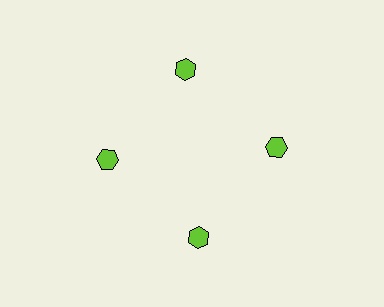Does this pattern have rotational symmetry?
Yes, this pattern has 4-fold rotational symmetry. It looks the same after rotating 90 degrees around the center.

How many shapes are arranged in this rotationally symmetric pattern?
There are 4 shapes, arranged in 4 groups of 1.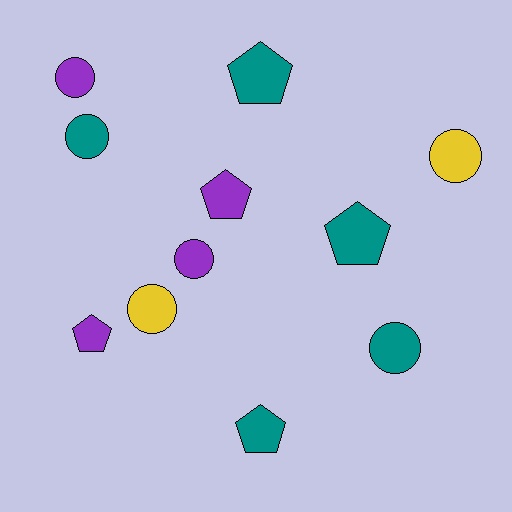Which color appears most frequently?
Teal, with 5 objects.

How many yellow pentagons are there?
There are no yellow pentagons.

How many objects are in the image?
There are 11 objects.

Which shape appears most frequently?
Circle, with 6 objects.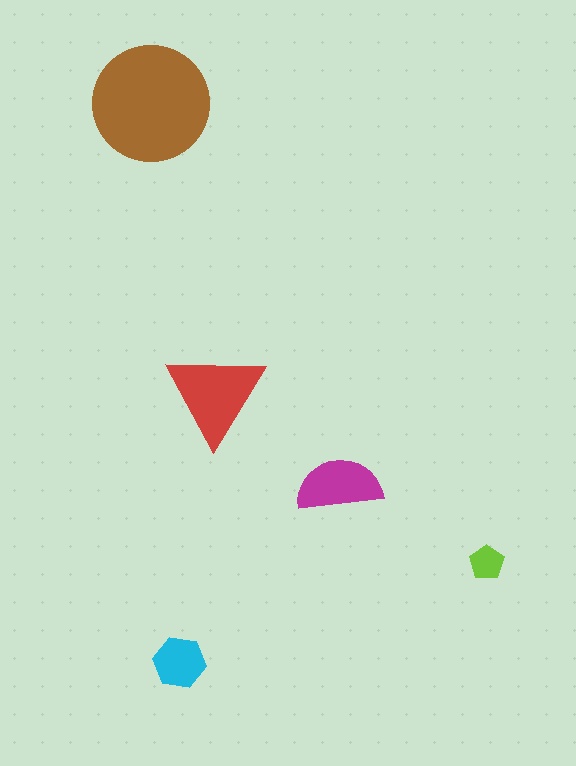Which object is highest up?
The brown circle is topmost.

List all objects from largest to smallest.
The brown circle, the red triangle, the magenta semicircle, the cyan hexagon, the lime pentagon.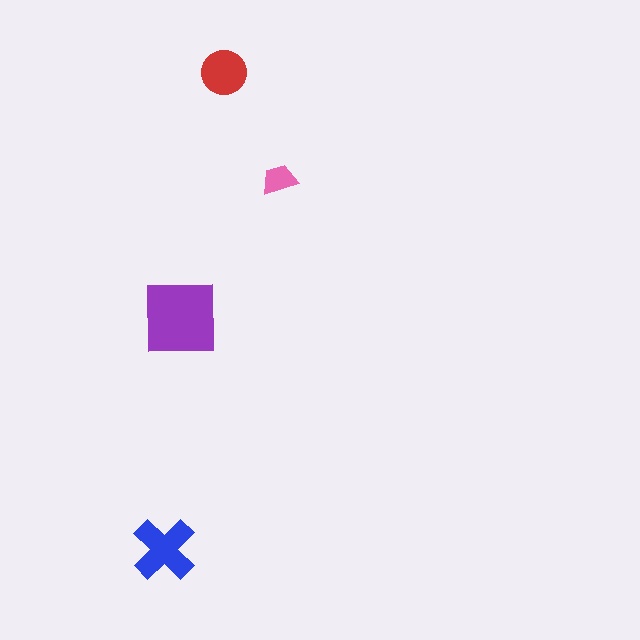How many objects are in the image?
There are 4 objects in the image.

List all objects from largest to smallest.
The purple square, the blue cross, the red circle, the pink trapezoid.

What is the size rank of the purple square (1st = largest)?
1st.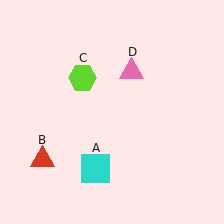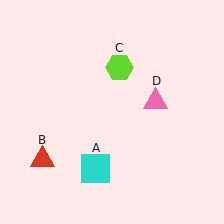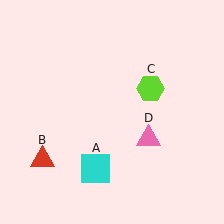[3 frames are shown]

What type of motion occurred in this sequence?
The lime hexagon (object C), pink triangle (object D) rotated clockwise around the center of the scene.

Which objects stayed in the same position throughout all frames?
Cyan square (object A) and red triangle (object B) remained stationary.